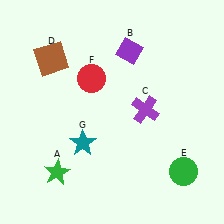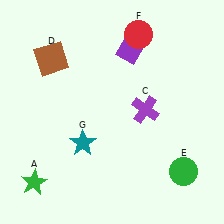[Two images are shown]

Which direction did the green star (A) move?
The green star (A) moved left.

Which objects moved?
The objects that moved are: the green star (A), the red circle (F).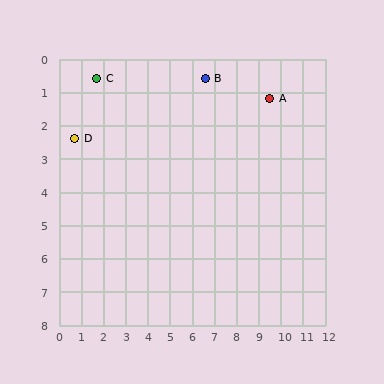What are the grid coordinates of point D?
Point D is at approximately (0.7, 2.4).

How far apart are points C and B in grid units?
Points C and B are about 4.9 grid units apart.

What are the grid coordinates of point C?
Point C is at approximately (1.7, 0.6).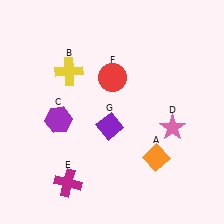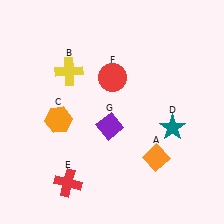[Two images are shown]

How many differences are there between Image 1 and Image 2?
There are 3 differences between the two images.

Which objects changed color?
C changed from purple to orange. D changed from pink to teal. E changed from magenta to red.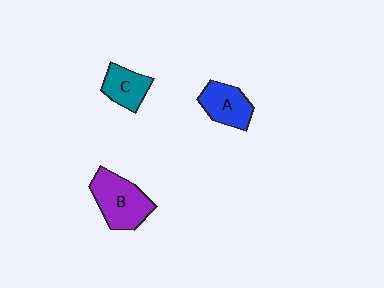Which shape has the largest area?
Shape B (purple).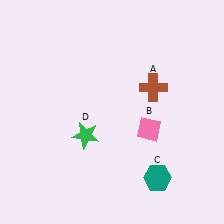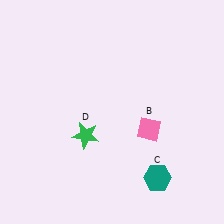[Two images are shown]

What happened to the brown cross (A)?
The brown cross (A) was removed in Image 2. It was in the top-right area of Image 1.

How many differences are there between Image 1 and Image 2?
There is 1 difference between the two images.